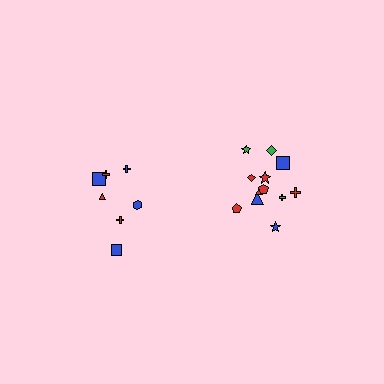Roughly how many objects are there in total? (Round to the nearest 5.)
Roughly 20 objects in total.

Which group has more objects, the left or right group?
The right group.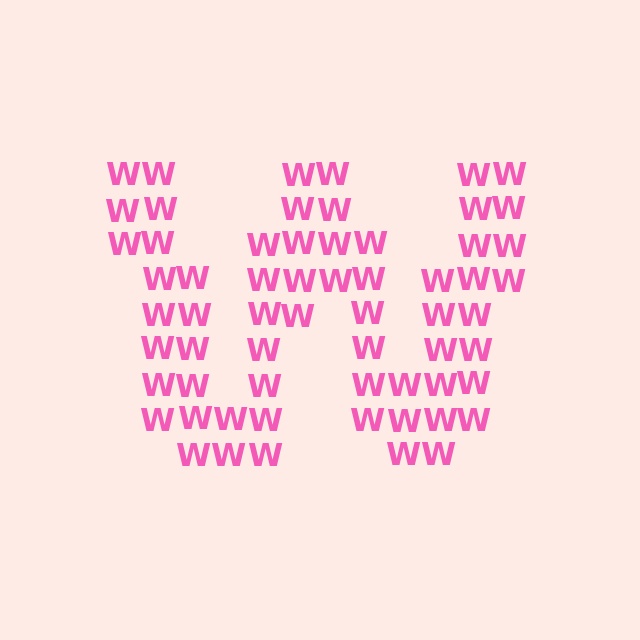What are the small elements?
The small elements are letter W's.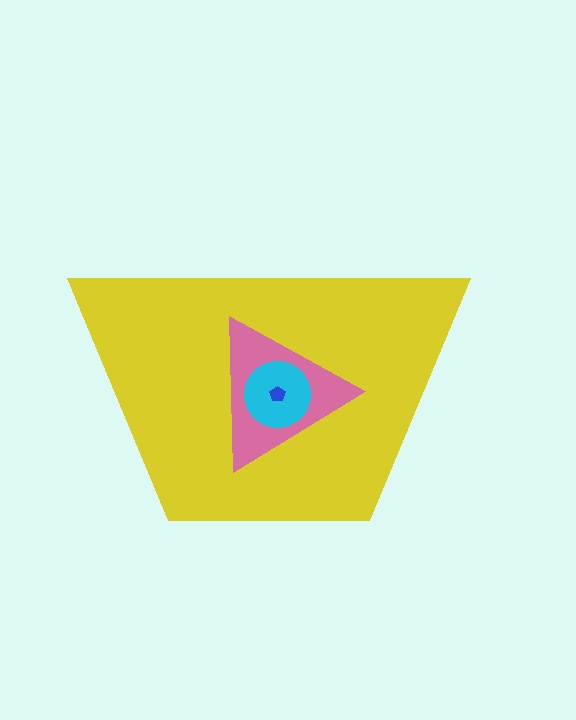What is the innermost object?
The blue pentagon.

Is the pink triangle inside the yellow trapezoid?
Yes.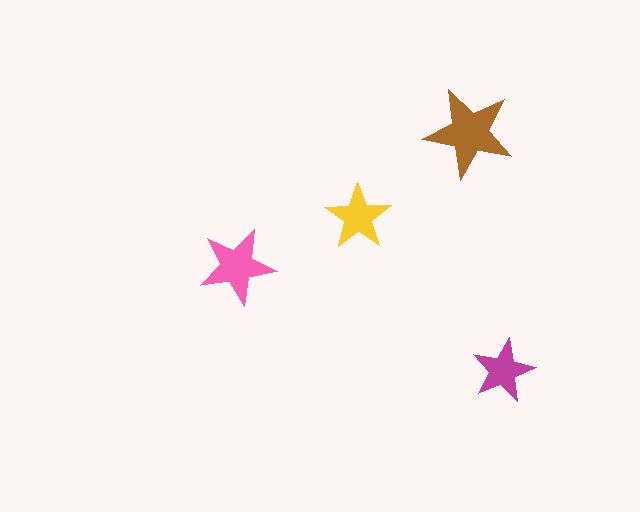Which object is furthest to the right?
The magenta star is rightmost.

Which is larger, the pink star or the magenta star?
The pink one.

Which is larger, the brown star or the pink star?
The brown one.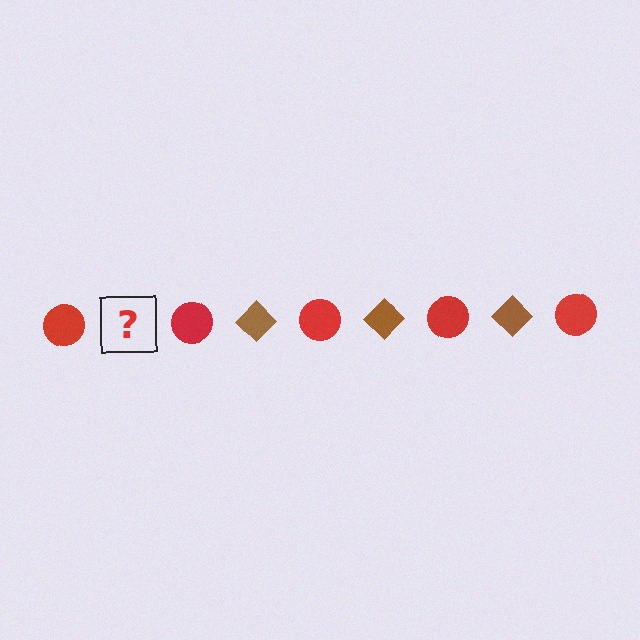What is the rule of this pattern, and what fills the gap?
The rule is that the pattern alternates between red circle and brown diamond. The gap should be filled with a brown diamond.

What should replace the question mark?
The question mark should be replaced with a brown diamond.